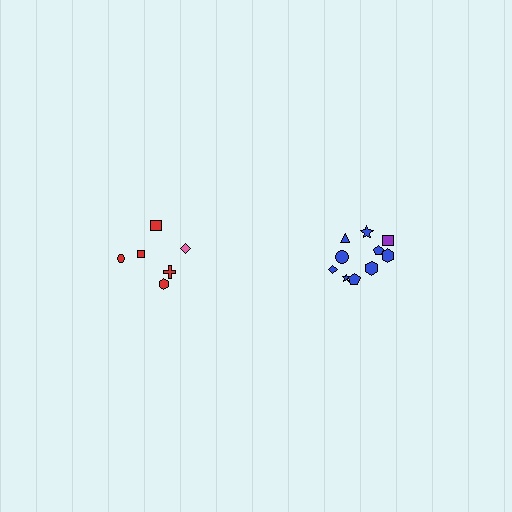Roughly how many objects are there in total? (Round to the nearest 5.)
Roughly 15 objects in total.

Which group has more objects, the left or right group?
The right group.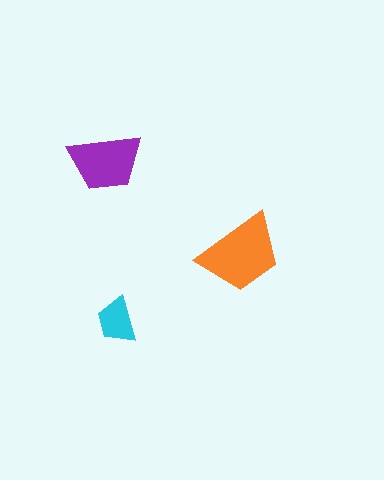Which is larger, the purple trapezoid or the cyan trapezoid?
The purple one.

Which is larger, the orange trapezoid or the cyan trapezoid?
The orange one.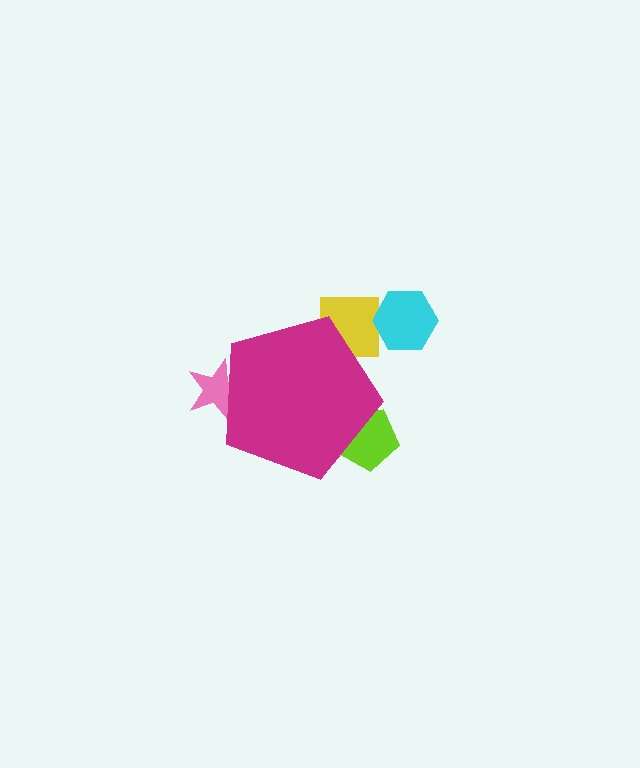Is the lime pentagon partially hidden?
Yes, the lime pentagon is partially hidden behind the magenta pentagon.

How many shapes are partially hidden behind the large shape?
3 shapes are partially hidden.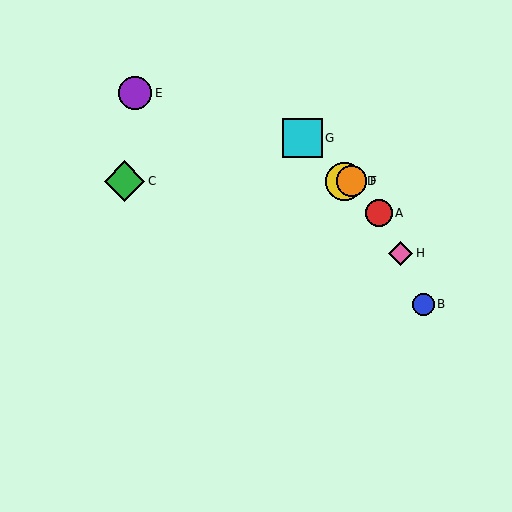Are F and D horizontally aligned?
Yes, both are at y≈181.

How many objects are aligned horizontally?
3 objects (C, D, F) are aligned horizontally.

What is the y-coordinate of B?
Object B is at y≈304.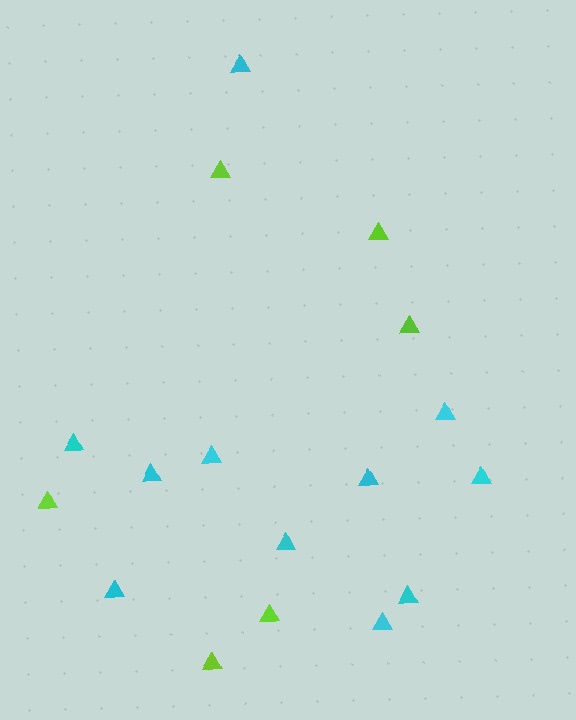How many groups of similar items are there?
There are 2 groups: one group of lime triangles (6) and one group of cyan triangles (11).